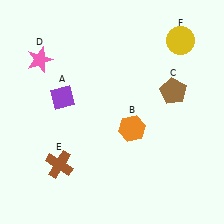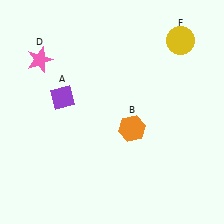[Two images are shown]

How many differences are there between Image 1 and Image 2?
There are 2 differences between the two images.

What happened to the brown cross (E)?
The brown cross (E) was removed in Image 2. It was in the bottom-left area of Image 1.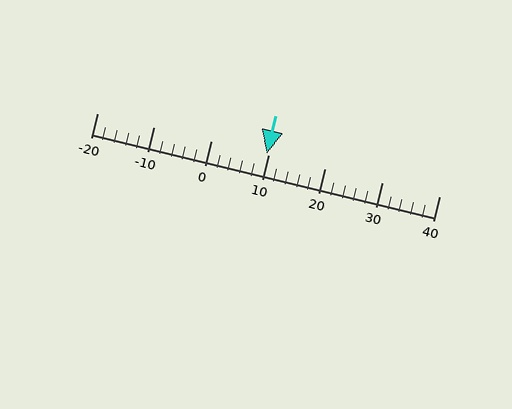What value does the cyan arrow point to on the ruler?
The cyan arrow points to approximately 10.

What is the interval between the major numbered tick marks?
The major tick marks are spaced 10 units apart.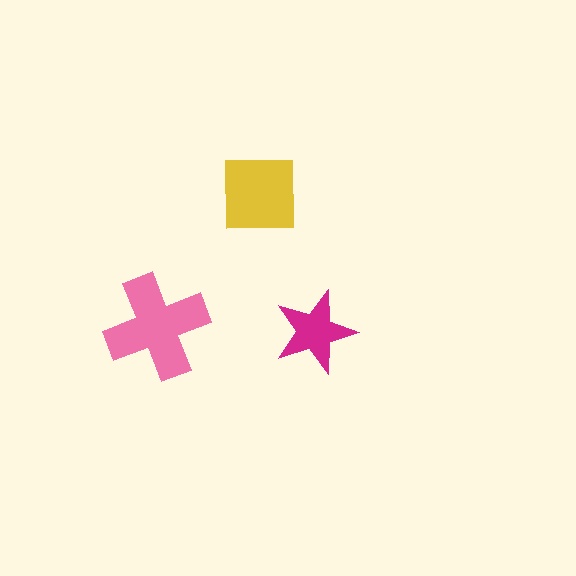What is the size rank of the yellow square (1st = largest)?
2nd.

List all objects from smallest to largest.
The magenta star, the yellow square, the pink cross.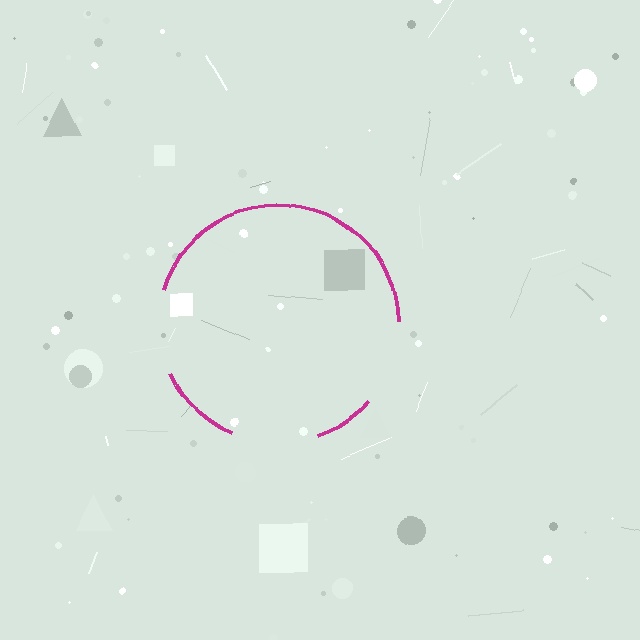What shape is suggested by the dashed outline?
The dashed outline suggests a circle.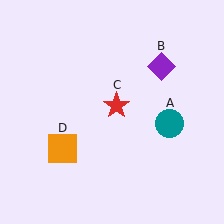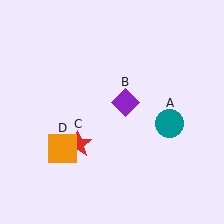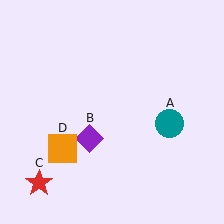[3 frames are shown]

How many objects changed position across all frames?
2 objects changed position: purple diamond (object B), red star (object C).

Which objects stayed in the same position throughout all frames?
Teal circle (object A) and orange square (object D) remained stationary.